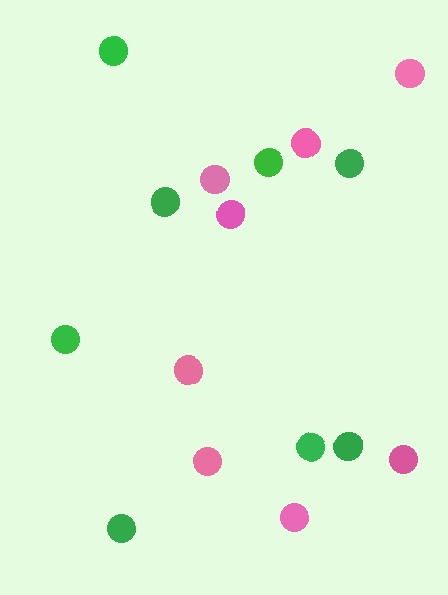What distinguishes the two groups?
There are 2 groups: one group of pink circles (8) and one group of green circles (8).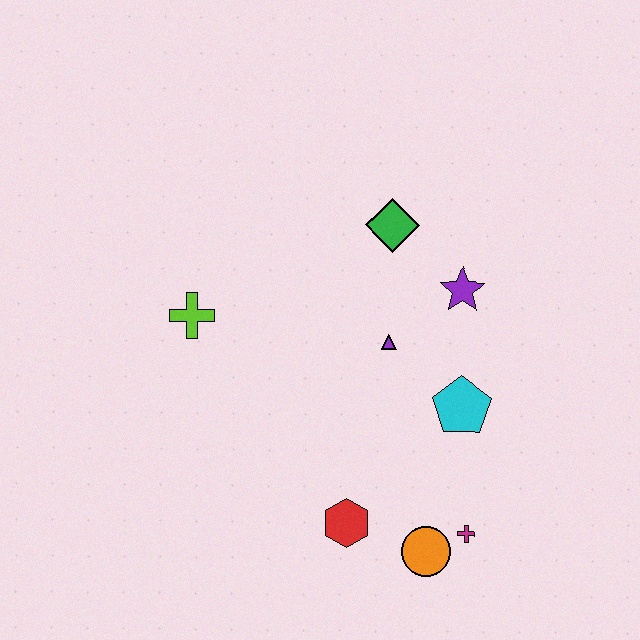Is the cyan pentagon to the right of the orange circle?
Yes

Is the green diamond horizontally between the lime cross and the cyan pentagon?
Yes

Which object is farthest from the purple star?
The lime cross is farthest from the purple star.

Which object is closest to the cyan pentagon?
The purple triangle is closest to the cyan pentagon.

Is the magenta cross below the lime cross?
Yes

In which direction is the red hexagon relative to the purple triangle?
The red hexagon is below the purple triangle.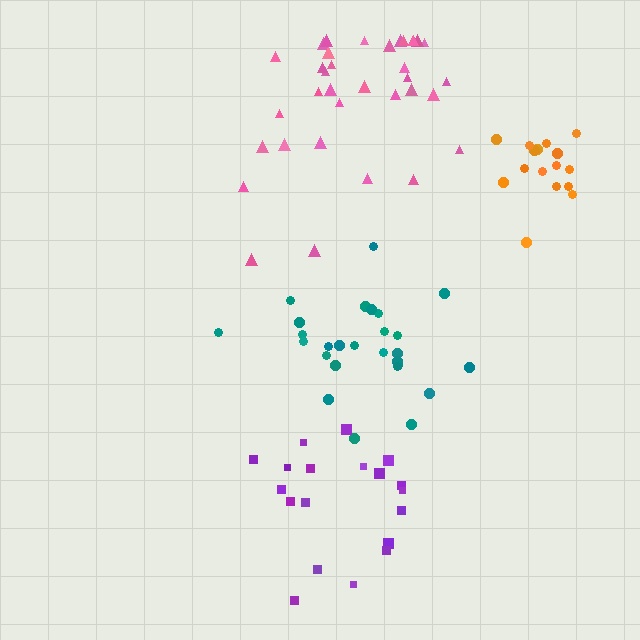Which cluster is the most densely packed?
Orange.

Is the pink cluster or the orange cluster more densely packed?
Orange.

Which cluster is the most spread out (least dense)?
Purple.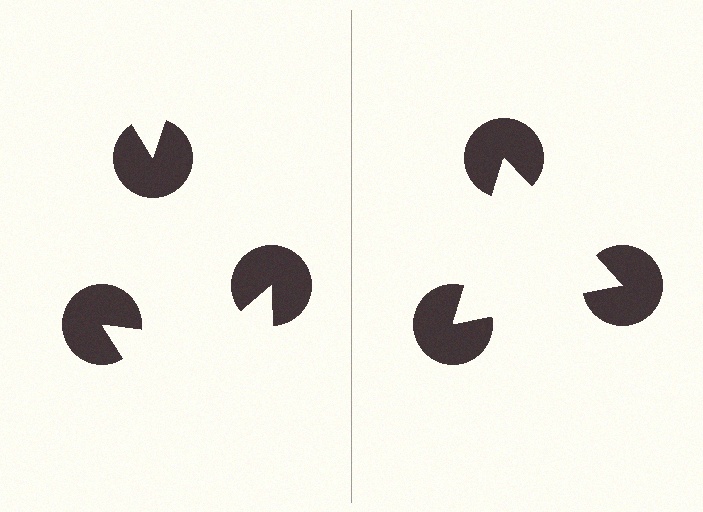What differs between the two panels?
The pac-man discs are positioned identically on both sides; only the wedge orientations differ. On the right they align to a triangle; on the left they are misaligned.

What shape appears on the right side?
An illusory triangle.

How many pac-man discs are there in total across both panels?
6 — 3 on each side.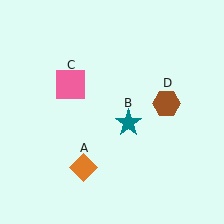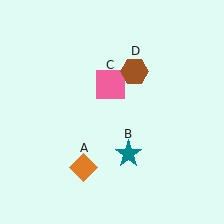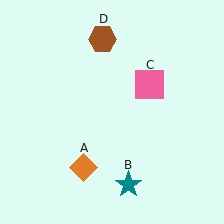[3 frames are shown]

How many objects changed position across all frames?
3 objects changed position: teal star (object B), pink square (object C), brown hexagon (object D).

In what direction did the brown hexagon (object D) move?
The brown hexagon (object D) moved up and to the left.